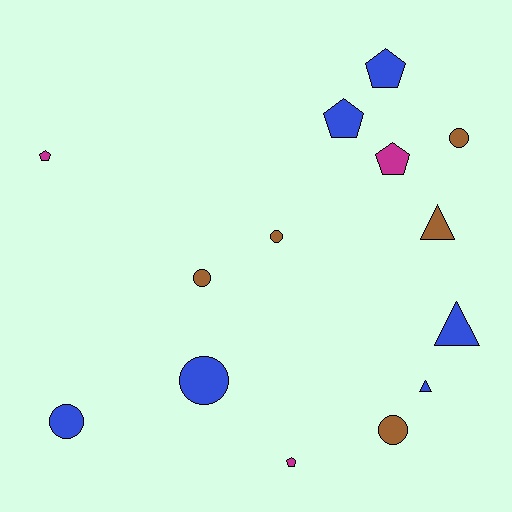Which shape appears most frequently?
Circle, with 6 objects.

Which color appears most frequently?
Blue, with 6 objects.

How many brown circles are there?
There are 4 brown circles.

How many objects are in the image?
There are 14 objects.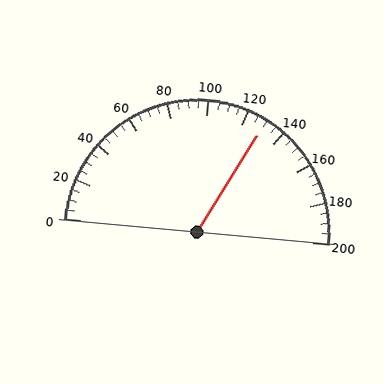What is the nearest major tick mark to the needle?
The nearest major tick mark is 120.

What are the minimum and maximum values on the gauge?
The gauge ranges from 0 to 200.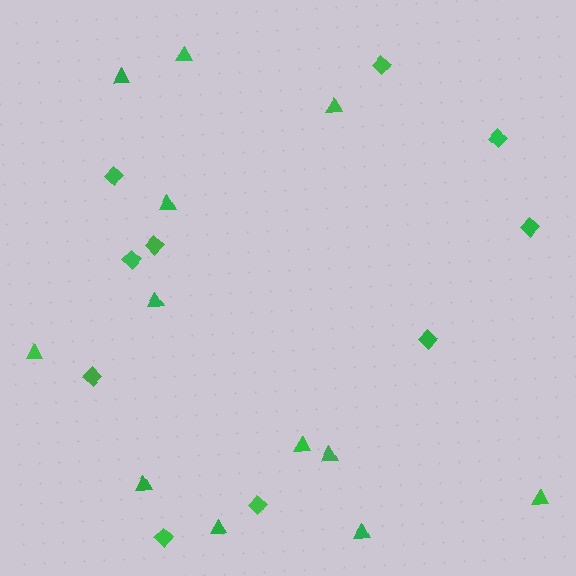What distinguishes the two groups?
There are 2 groups: one group of diamonds (10) and one group of triangles (12).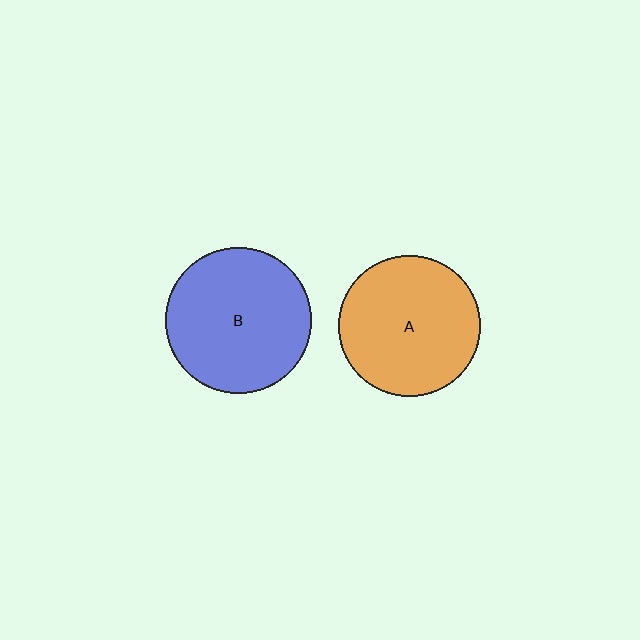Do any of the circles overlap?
No, none of the circles overlap.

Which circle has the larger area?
Circle B (blue).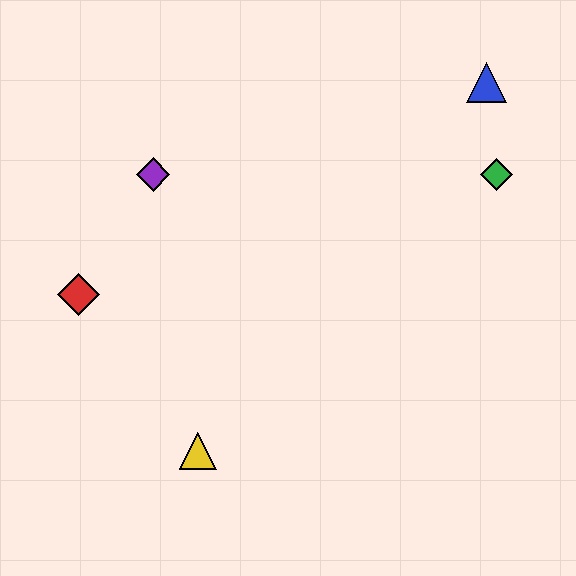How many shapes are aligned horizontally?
2 shapes (the green diamond, the purple diamond) are aligned horizontally.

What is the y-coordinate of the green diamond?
The green diamond is at y≈174.